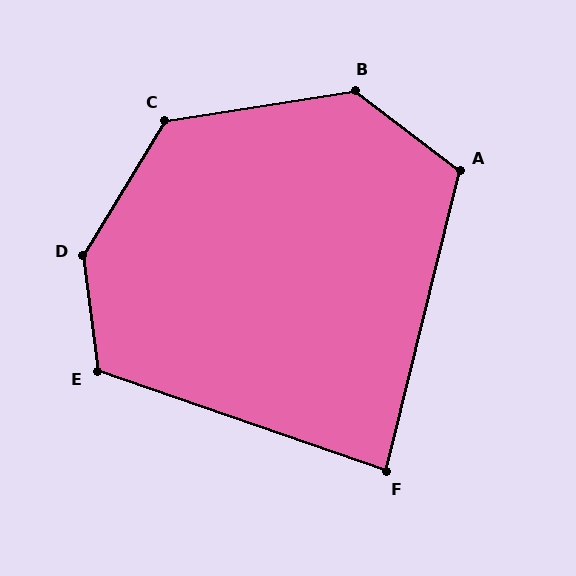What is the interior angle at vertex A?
Approximately 114 degrees (obtuse).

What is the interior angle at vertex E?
Approximately 116 degrees (obtuse).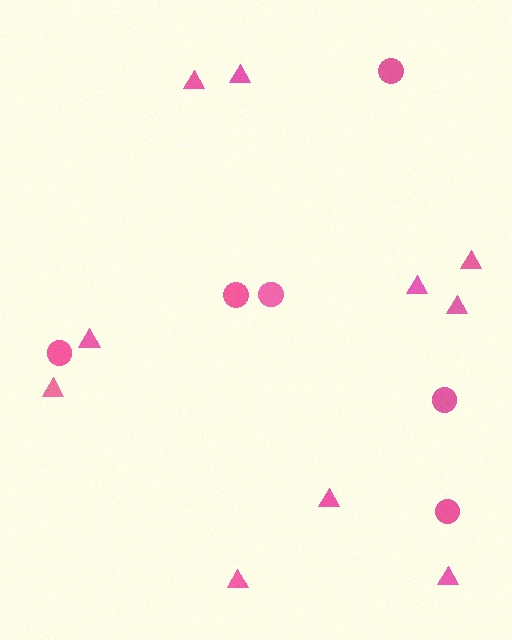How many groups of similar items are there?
There are 2 groups: one group of circles (6) and one group of triangles (10).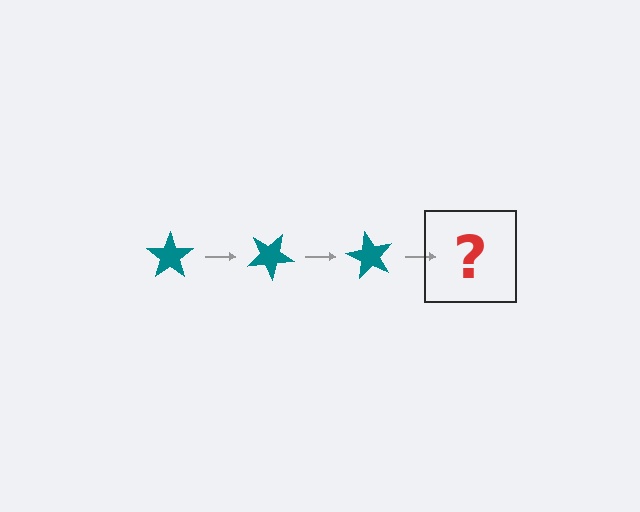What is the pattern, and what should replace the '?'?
The pattern is that the star rotates 30 degrees each step. The '?' should be a teal star rotated 90 degrees.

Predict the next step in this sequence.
The next step is a teal star rotated 90 degrees.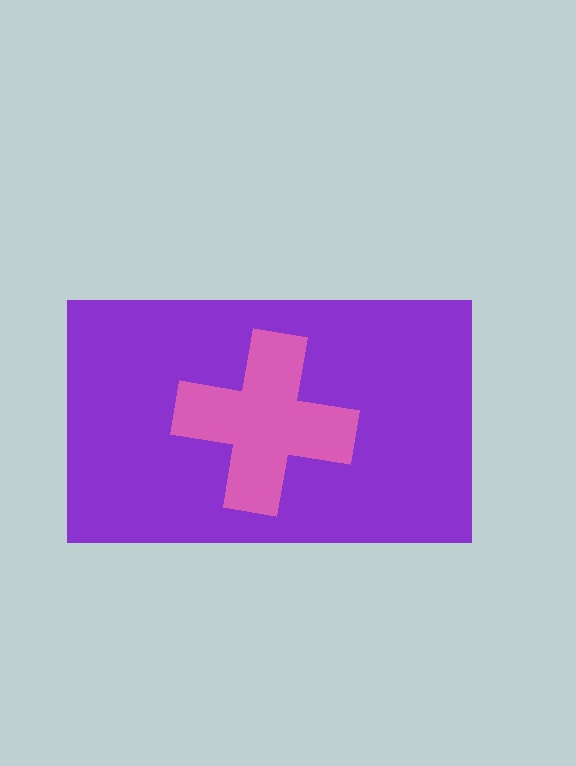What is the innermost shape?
The pink cross.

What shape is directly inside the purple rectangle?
The pink cross.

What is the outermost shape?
The purple rectangle.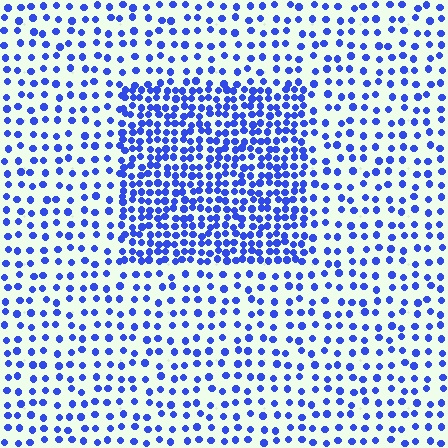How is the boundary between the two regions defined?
The boundary is defined by a change in element density (approximately 2.2x ratio). All elements are the same color, size, and shape.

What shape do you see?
I see a rectangle.